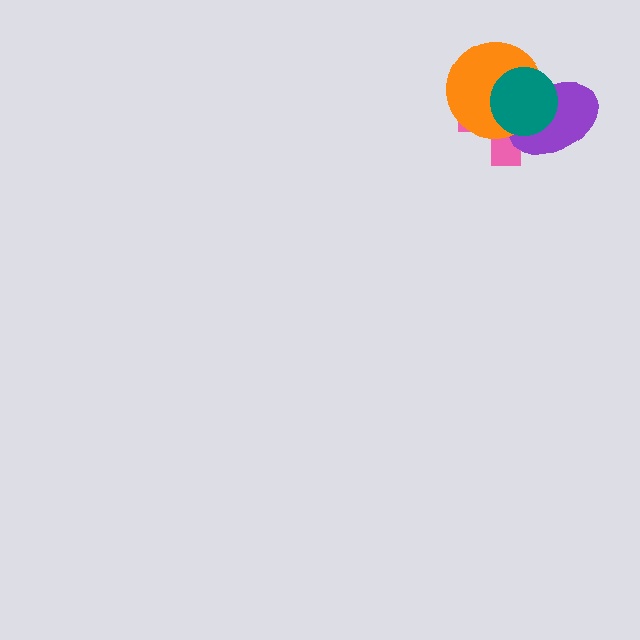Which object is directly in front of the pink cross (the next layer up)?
The purple ellipse is directly in front of the pink cross.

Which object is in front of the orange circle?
The teal circle is in front of the orange circle.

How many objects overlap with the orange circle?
3 objects overlap with the orange circle.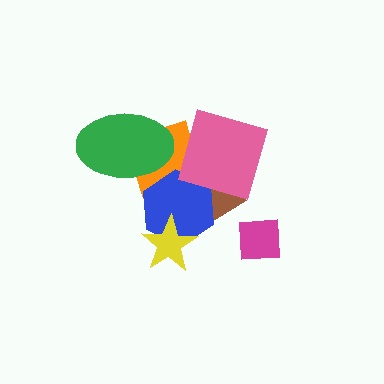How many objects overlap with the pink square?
2 objects overlap with the pink square.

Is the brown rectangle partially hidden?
Yes, it is partially covered by another shape.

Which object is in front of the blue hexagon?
The yellow star is in front of the blue hexagon.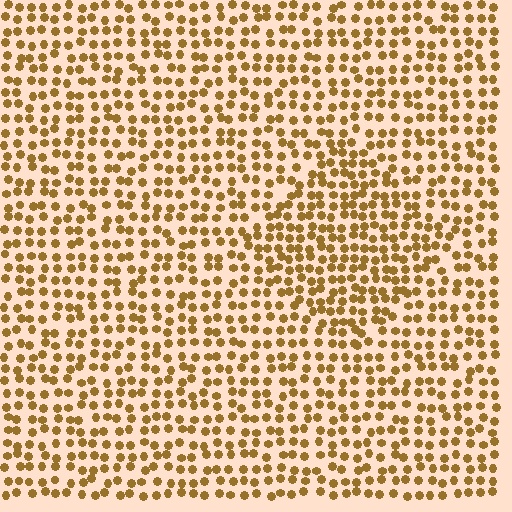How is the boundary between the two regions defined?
The boundary is defined by a change in element density (approximately 1.4x ratio). All elements are the same color, size, and shape.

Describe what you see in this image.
The image contains small brown elements arranged at two different densities. A diamond-shaped region is visible where the elements are more densely packed than the surrounding area.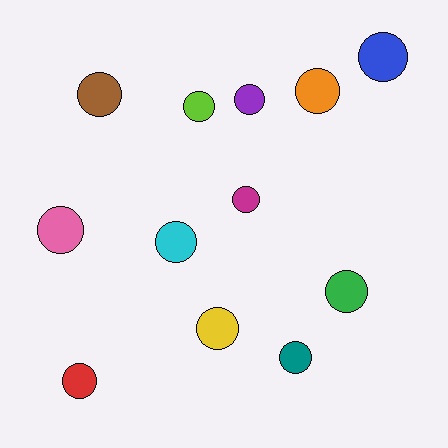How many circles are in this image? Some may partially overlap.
There are 12 circles.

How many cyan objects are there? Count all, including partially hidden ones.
There is 1 cyan object.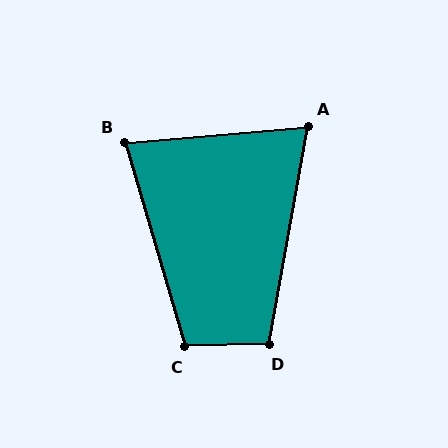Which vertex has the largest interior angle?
C, at approximately 105 degrees.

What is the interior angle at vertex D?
Approximately 101 degrees (obtuse).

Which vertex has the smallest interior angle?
A, at approximately 75 degrees.